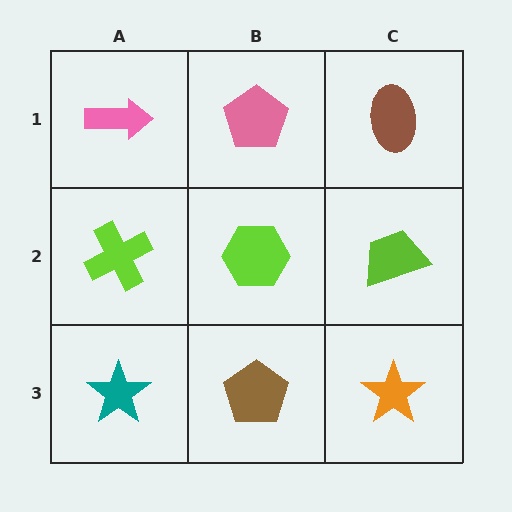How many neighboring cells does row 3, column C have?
2.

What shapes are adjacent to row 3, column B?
A lime hexagon (row 2, column B), a teal star (row 3, column A), an orange star (row 3, column C).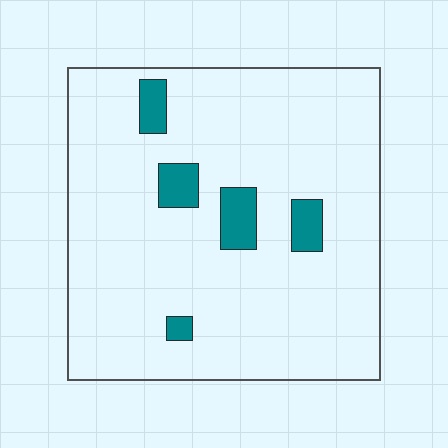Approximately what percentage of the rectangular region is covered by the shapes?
Approximately 10%.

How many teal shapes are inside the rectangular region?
5.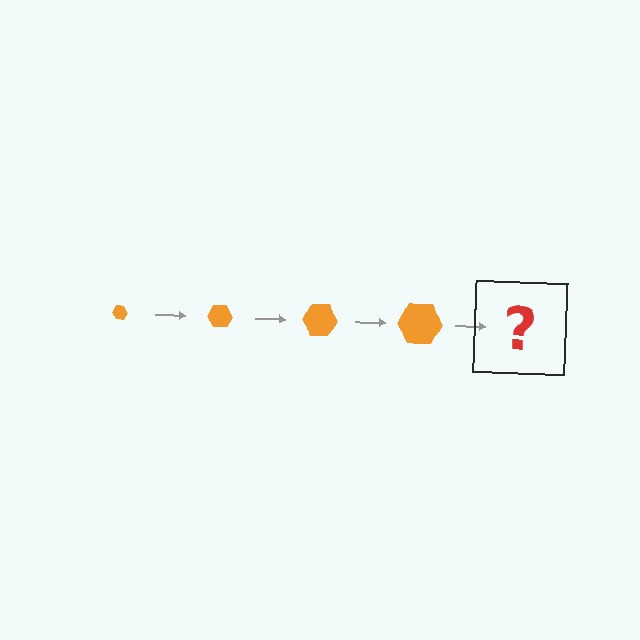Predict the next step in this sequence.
The next step is an orange hexagon, larger than the previous one.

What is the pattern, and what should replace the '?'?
The pattern is that the hexagon gets progressively larger each step. The '?' should be an orange hexagon, larger than the previous one.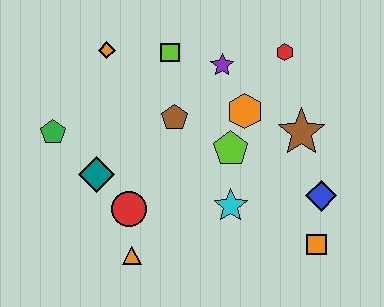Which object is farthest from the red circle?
The red hexagon is farthest from the red circle.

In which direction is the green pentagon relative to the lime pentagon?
The green pentagon is to the left of the lime pentagon.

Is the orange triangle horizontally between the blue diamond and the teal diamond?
Yes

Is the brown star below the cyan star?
No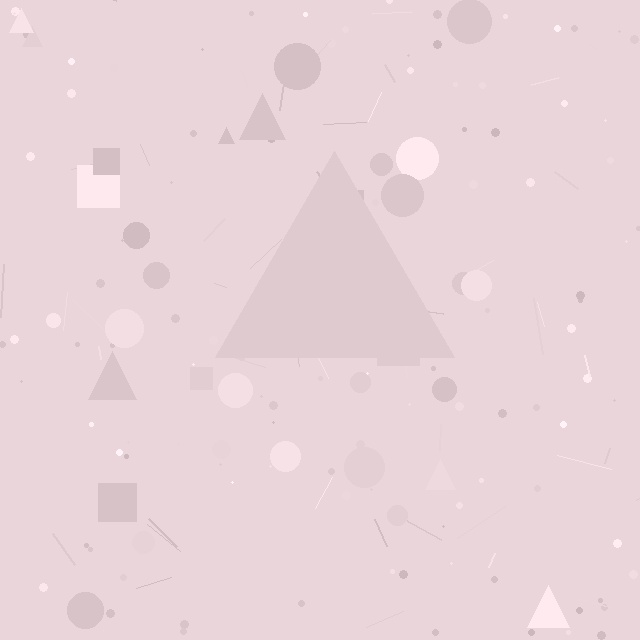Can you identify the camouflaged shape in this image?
The camouflaged shape is a triangle.